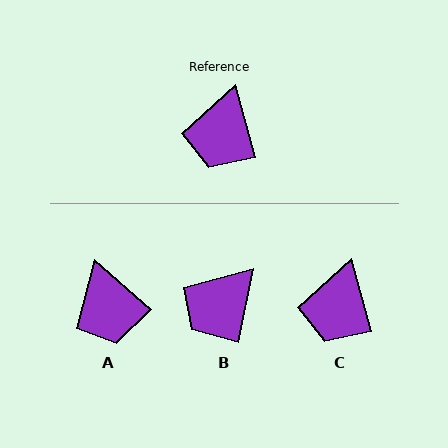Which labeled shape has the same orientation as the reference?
C.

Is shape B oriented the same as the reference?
No, it is off by about 27 degrees.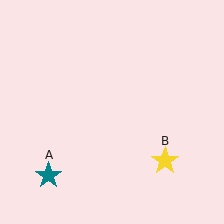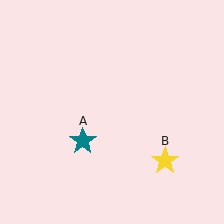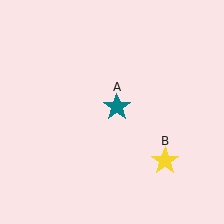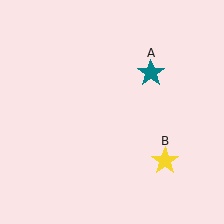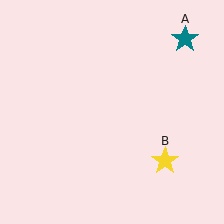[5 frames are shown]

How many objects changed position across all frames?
1 object changed position: teal star (object A).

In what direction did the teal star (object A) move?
The teal star (object A) moved up and to the right.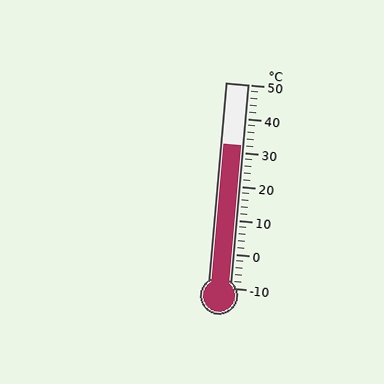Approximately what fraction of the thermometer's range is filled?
The thermometer is filled to approximately 70% of its range.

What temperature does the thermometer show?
The thermometer shows approximately 32°C.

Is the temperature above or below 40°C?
The temperature is below 40°C.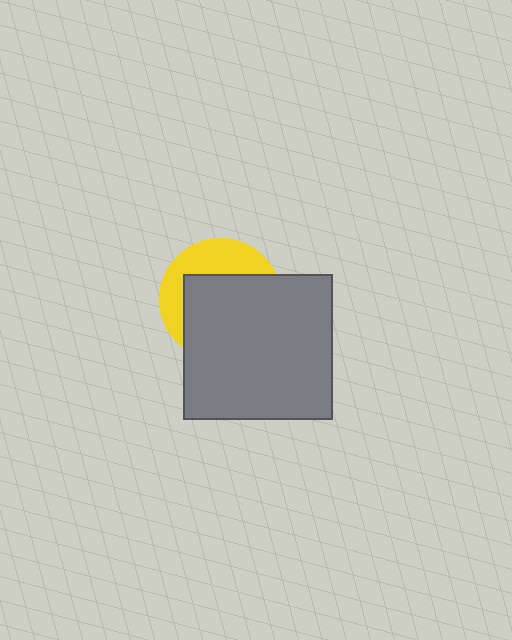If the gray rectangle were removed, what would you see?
You would see the complete yellow circle.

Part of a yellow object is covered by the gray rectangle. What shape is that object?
It is a circle.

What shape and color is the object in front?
The object in front is a gray rectangle.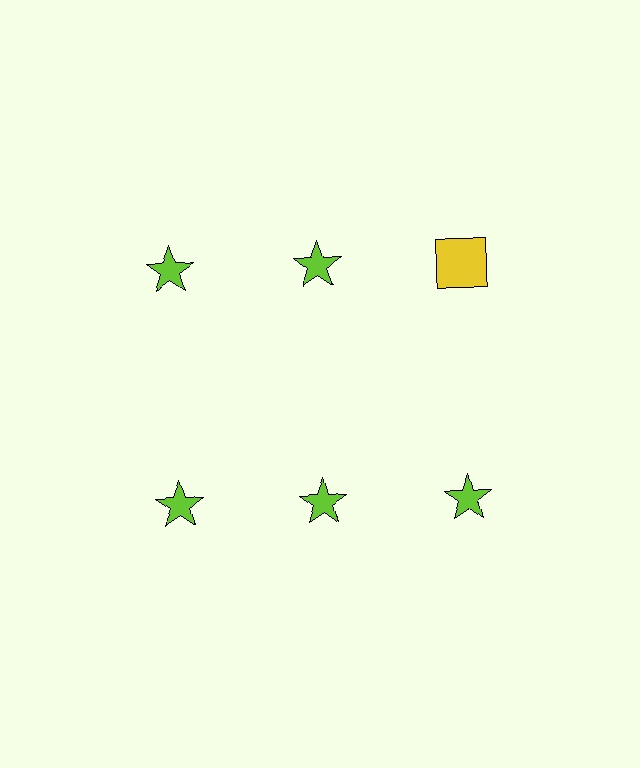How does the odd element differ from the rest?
It differs in both color (yellow instead of lime) and shape (square instead of star).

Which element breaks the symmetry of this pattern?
The yellow square in the top row, center column breaks the symmetry. All other shapes are lime stars.